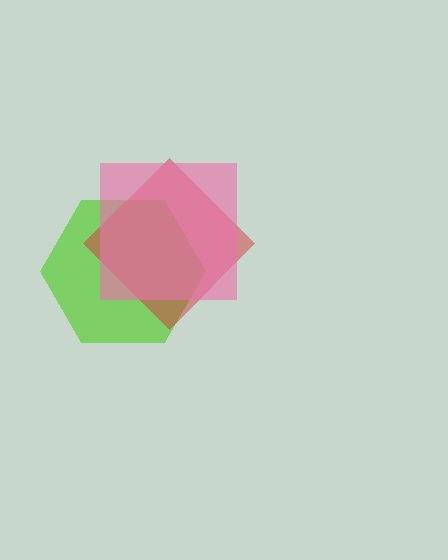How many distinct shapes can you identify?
There are 3 distinct shapes: a lime hexagon, a red diamond, a pink square.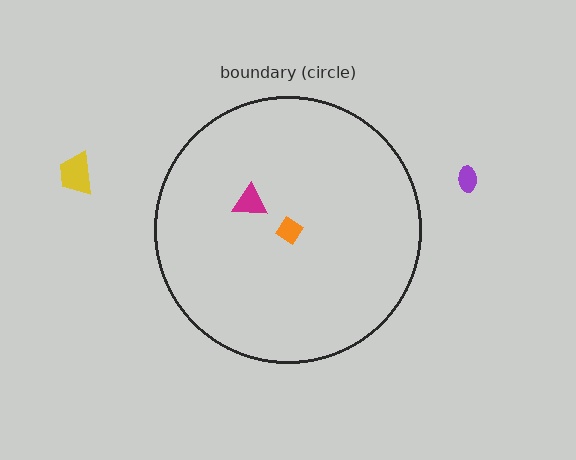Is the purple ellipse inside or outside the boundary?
Outside.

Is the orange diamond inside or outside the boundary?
Inside.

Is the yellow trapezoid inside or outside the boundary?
Outside.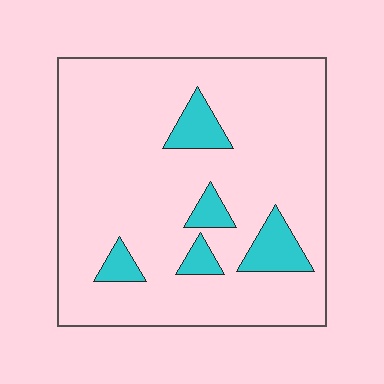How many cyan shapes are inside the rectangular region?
5.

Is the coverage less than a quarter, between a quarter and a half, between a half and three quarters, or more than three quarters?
Less than a quarter.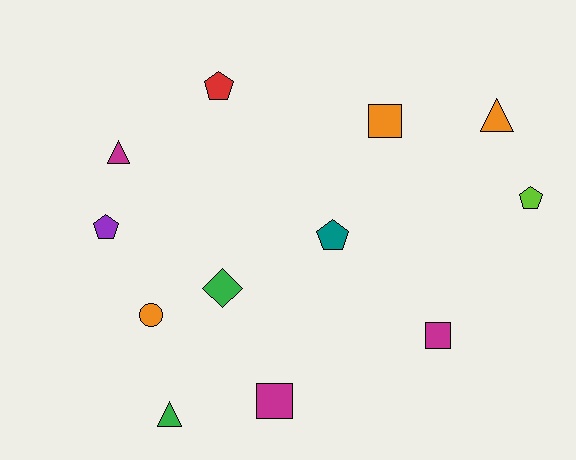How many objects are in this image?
There are 12 objects.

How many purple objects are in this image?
There is 1 purple object.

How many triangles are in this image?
There are 3 triangles.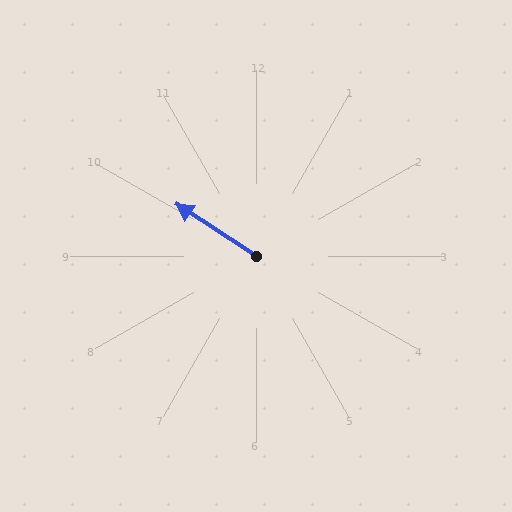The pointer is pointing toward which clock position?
Roughly 10 o'clock.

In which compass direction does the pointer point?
Northwest.